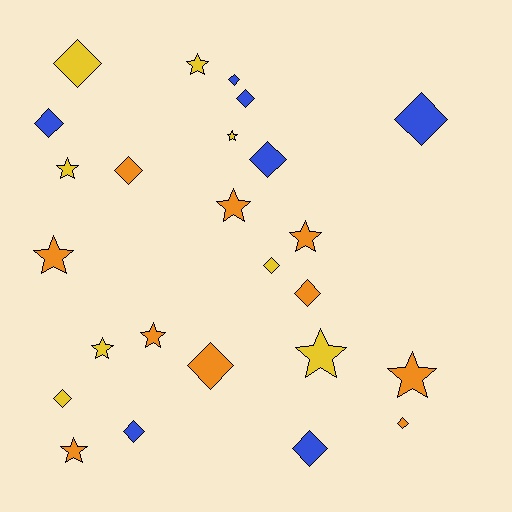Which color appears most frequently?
Orange, with 10 objects.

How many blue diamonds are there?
There are 7 blue diamonds.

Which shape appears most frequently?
Diamond, with 14 objects.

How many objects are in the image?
There are 25 objects.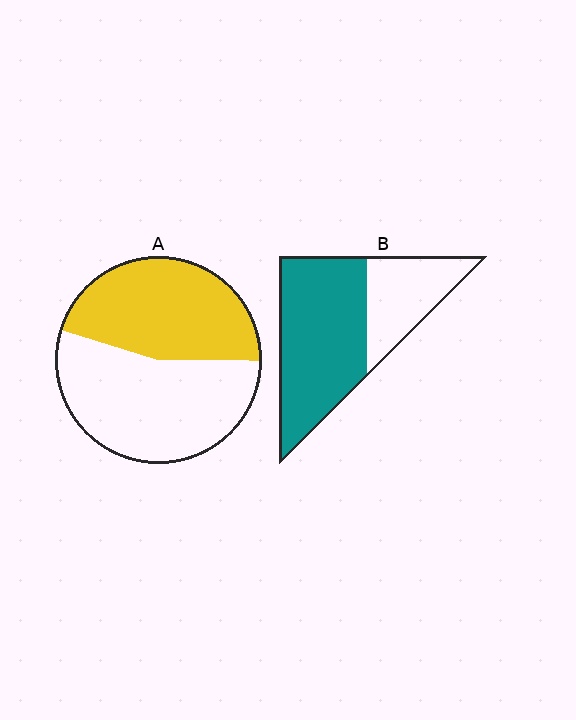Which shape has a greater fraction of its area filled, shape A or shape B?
Shape B.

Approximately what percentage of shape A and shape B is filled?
A is approximately 45% and B is approximately 65%.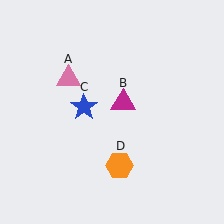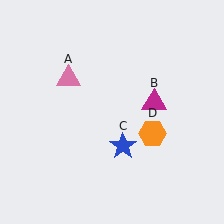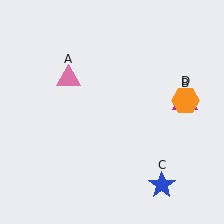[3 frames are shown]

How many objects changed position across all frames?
3 objects changed position: magenta triangle (object B), blue star (object C), orange hexagon (object D).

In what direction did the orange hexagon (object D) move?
The orange hexagon (object D) moved up and to the right.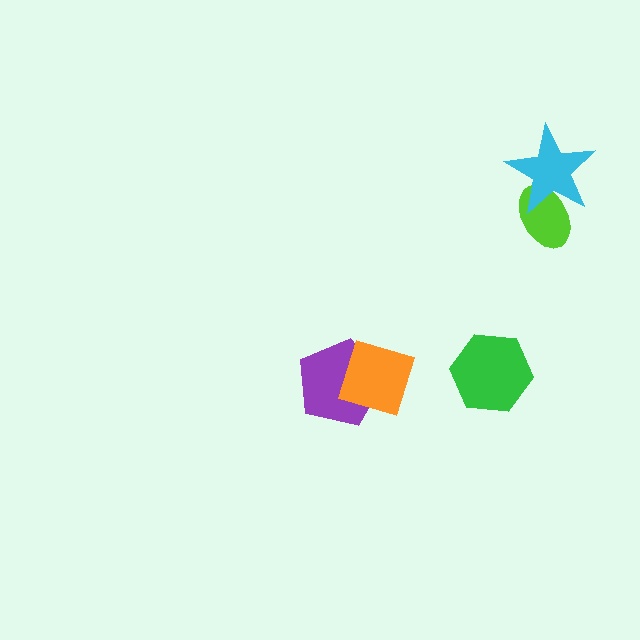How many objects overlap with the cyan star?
1 object overlaps with the cyan star.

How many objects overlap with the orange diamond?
1 object overlaps with the orange diamond.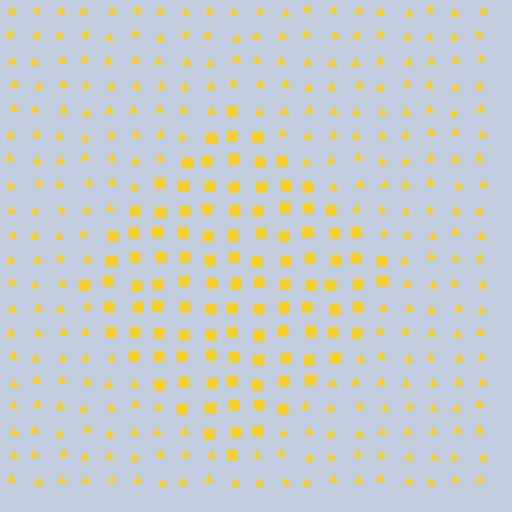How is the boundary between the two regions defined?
The boundary is defined by a change in element shape: squares inside vs. triangles outside. All elements share the same color and spacing.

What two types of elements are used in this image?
The image uses squares inside the diamond region and triangles outside it.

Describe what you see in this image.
The image is filled with small yellow elements arranged in a uniform grid. A diamond-shaped region contains squares, while the surrounding area contains triangles. The boundary is defined purely by the change in element shape.